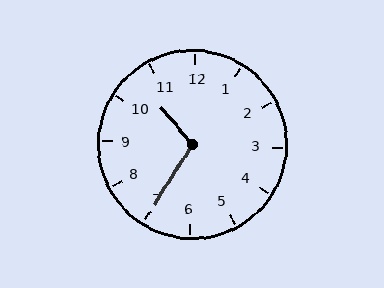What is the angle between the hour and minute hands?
Approximately 108 degrees.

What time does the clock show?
10:35.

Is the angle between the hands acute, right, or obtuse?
It is obtuse.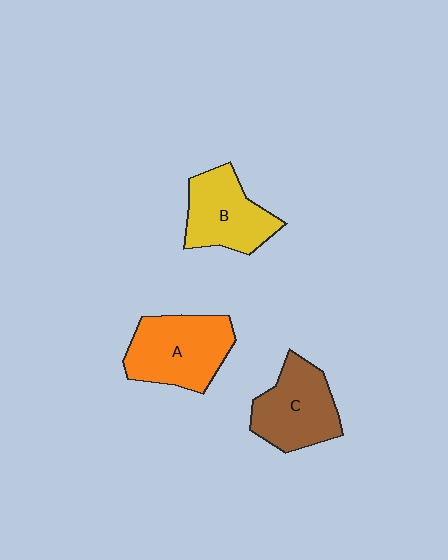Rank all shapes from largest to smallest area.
From largest to smallest: A (orange), C (brown), B (yellow).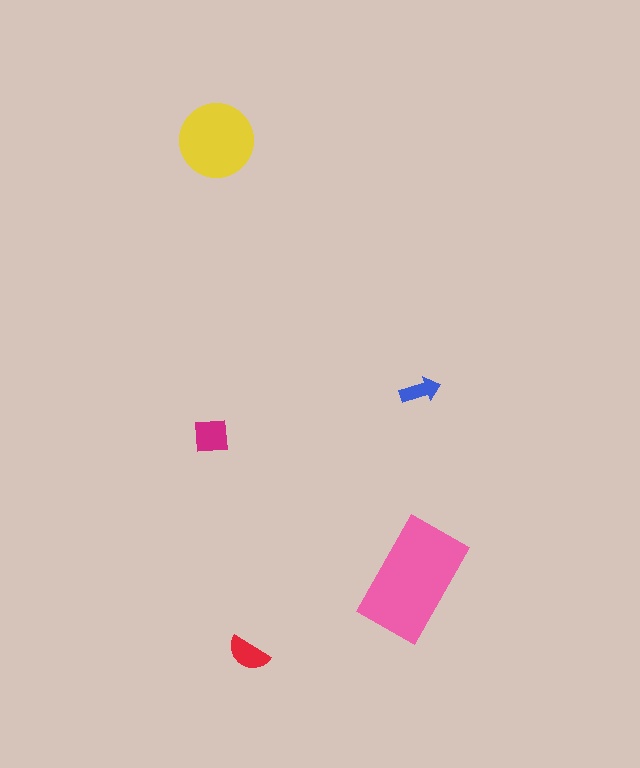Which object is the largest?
The pink rectangle.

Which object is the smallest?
The blue arrow.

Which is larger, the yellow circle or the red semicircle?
The yellow circle.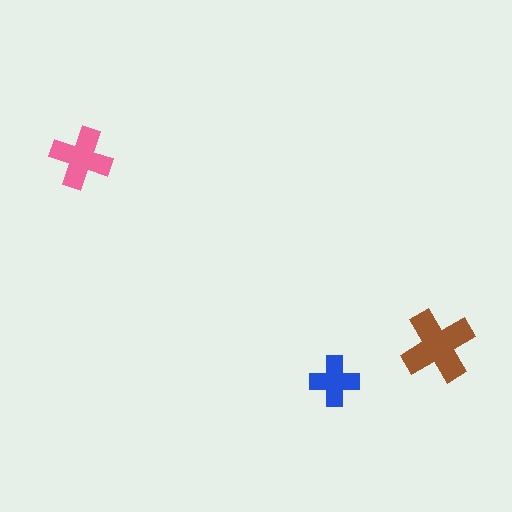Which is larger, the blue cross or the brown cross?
The brown one.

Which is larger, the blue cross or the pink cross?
The pink one.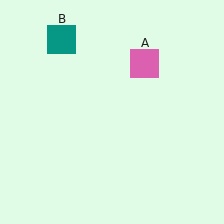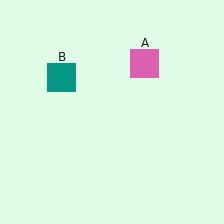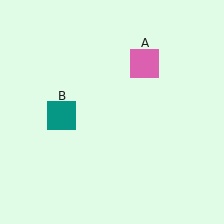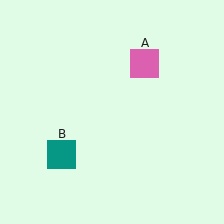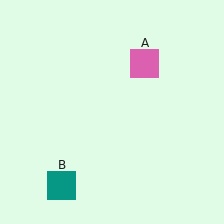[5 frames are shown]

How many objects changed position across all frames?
1 object changed position: teal square (object B).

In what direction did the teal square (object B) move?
The teal square (object B) moved down.